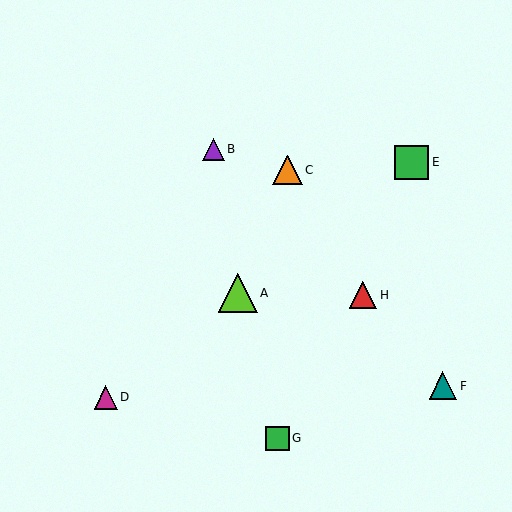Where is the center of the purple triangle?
The center of the purple triangle is at (213, 149).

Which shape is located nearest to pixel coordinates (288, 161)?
The orange triangle (labeled C) at (287, 170) is nearest to that location.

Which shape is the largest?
The lime triangle (labeled A) is the largest.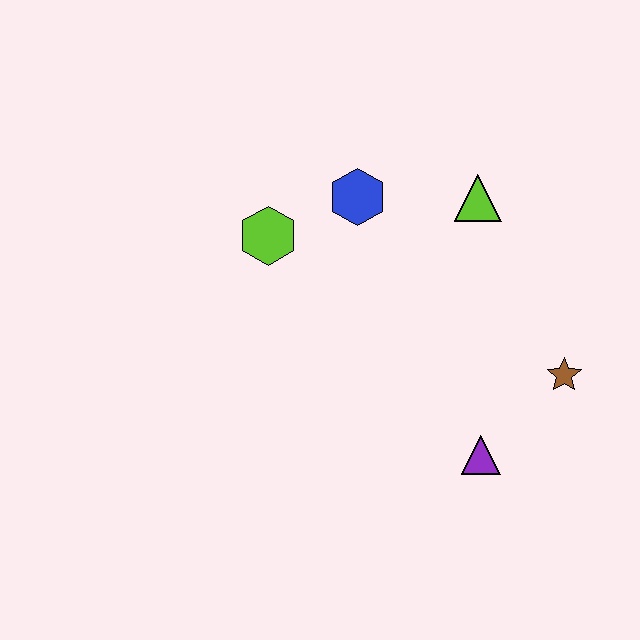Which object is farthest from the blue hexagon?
The purple triangle is farthest from the blue hexagon.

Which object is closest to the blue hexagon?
The lime hexagon is closest to the blue hexagon.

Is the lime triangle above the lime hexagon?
Yes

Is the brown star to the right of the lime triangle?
Yes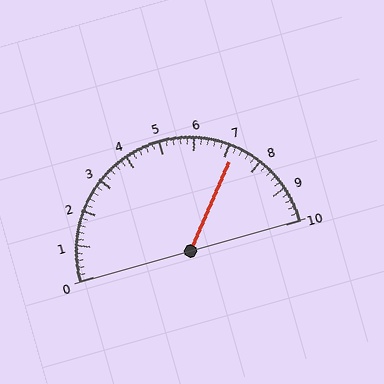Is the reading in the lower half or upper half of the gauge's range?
The reading is in the upper half of the range (0 to 10).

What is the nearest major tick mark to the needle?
The nearest major tick mark is 7.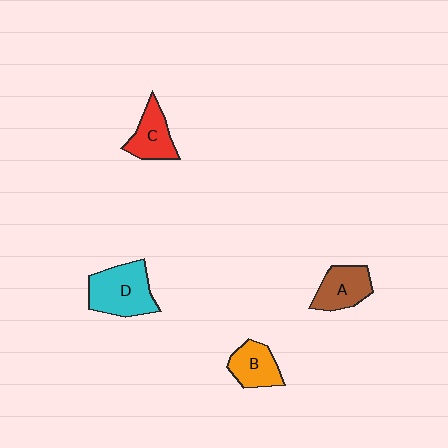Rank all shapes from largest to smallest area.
From largest to smallest: D (cyan), A (brown), C (red), B (orange).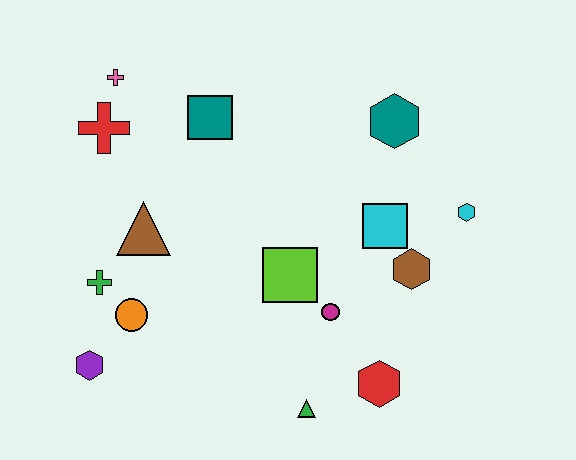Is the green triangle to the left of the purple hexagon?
No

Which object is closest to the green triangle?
The red hexagon is closest to the green triangle.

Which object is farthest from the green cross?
The cyan hexagon is farthest from the green cross.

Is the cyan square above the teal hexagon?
No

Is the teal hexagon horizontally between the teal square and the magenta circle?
No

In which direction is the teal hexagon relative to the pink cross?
The teal hexagon is to the right of the pink cross.